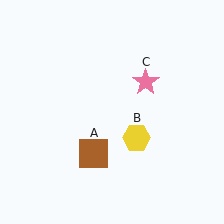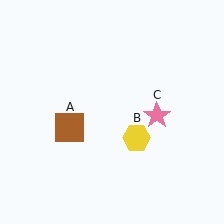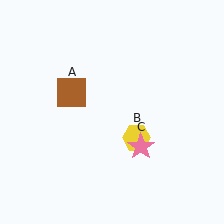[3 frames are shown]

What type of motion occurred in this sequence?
The brown square (object A), pink star (object C) rotated clockwise around the center of the scene.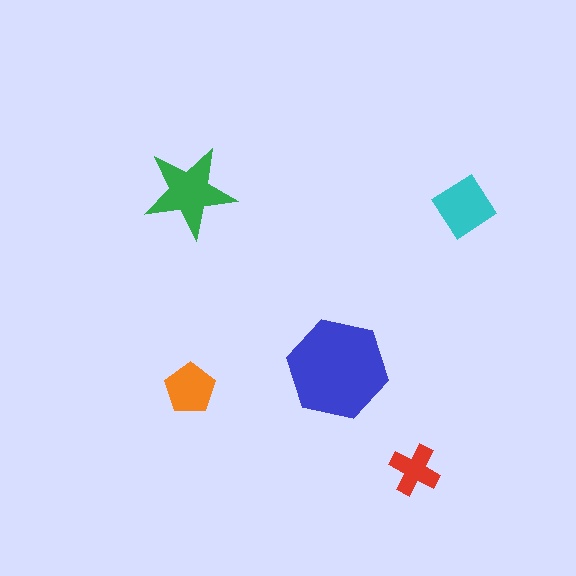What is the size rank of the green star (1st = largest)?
2nd.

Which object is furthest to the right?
The cyan diamond is rightmost.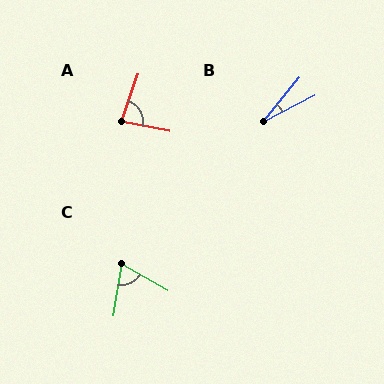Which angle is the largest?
A, at approximately 82 degrees.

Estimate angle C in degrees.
Approximately 69 degrees.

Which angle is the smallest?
B, at approximately 23 degrees.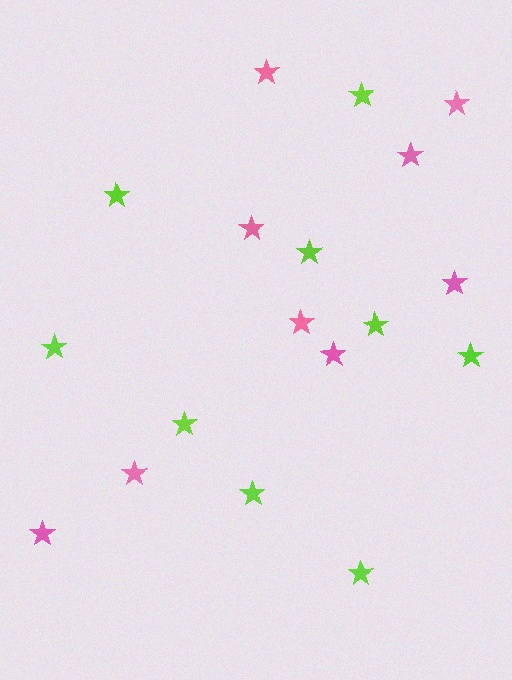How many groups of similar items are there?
There are 2 groups: one group of pink stars (9) and one group of lime stars (9).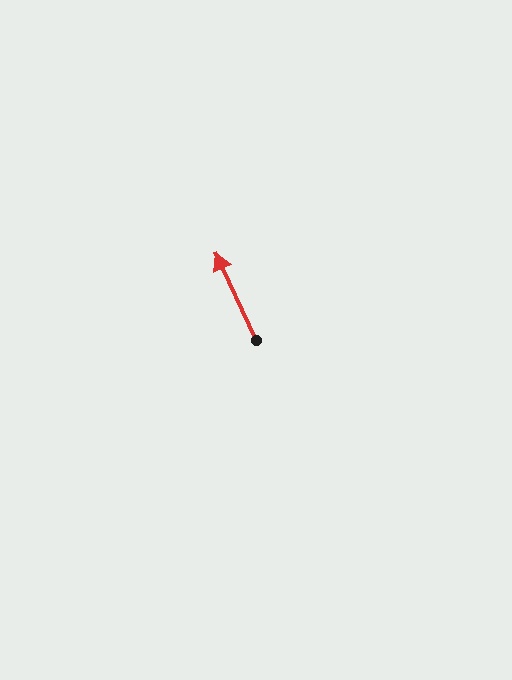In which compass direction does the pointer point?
Northwest.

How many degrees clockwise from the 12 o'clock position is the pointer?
Approximately 335 degrees.